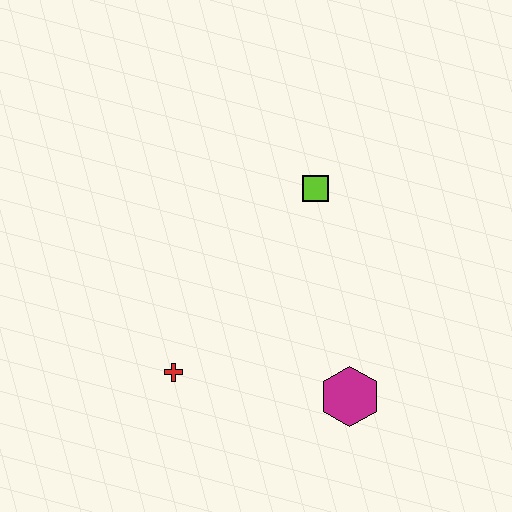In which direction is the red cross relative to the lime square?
The red cross is below the lime square.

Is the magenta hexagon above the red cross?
No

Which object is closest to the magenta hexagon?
The red cross is closest to the magenta hexagon.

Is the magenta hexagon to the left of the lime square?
No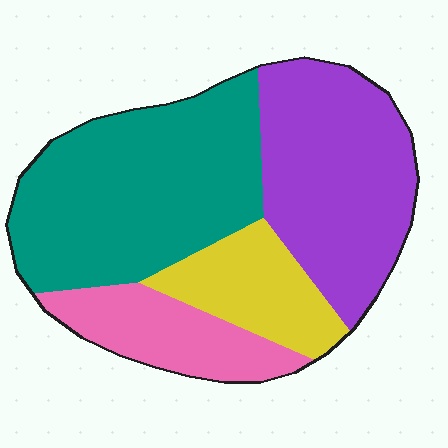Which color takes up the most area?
Teal, at roughly 40%.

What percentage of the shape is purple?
Purple takes up between a quarter and a half of the shape.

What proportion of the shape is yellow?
Yellow takes up about one eighth (1/8) of the shape.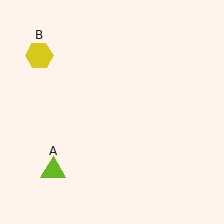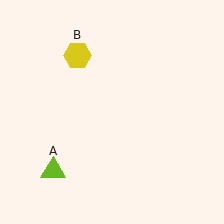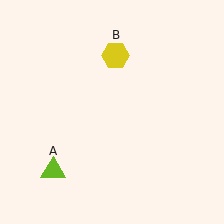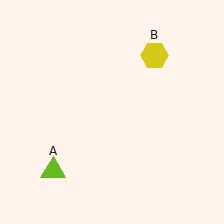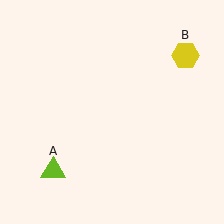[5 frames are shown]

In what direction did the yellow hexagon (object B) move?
The yellow hexagon (object B) moved right.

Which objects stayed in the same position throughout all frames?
Lime triangle (object A) remained stationary.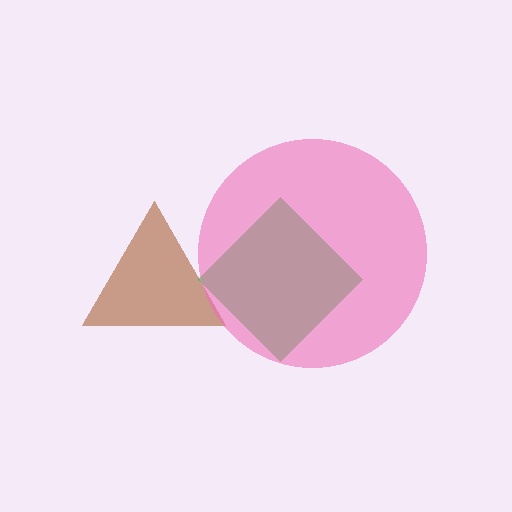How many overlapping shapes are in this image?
There are 3 overlapping shapes in the image.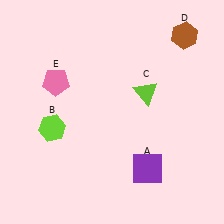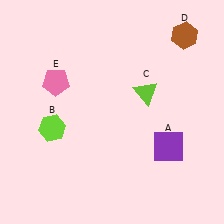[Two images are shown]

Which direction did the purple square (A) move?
The purple square (A) moved up.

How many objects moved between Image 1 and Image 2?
1 object moved between the two images.